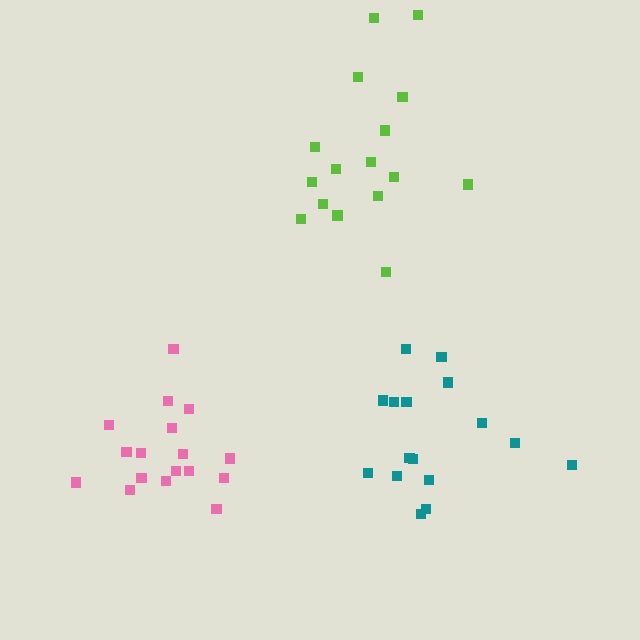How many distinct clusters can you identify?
There are 3 distinct clusters.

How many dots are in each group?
Group 1: 16 dots, Group 2: 17 dots, Group 3: 16 dots (49 total).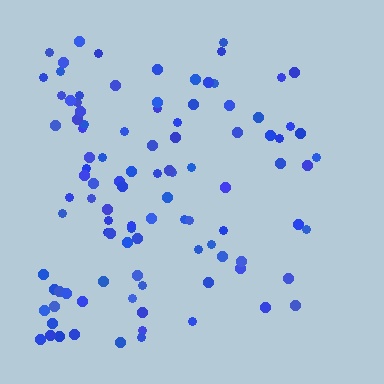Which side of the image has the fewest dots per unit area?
The right.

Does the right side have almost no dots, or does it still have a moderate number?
Still a moderate number, just noticeably fewer than the left.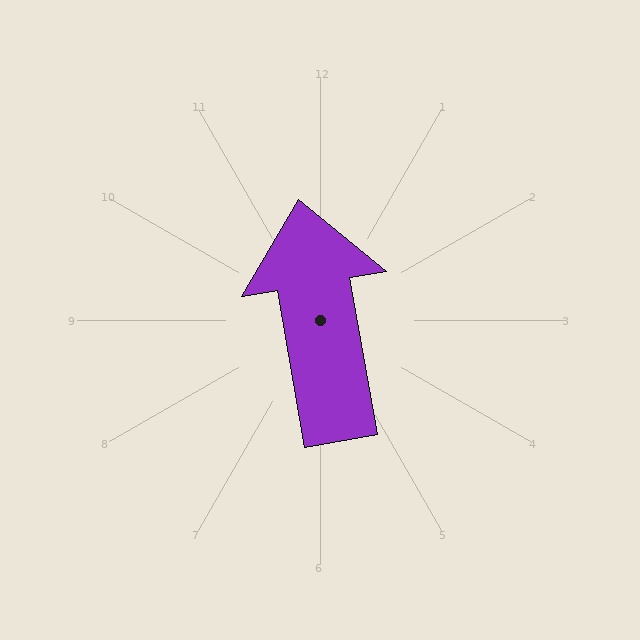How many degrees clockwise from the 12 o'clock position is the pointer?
Approximately 350 degrees.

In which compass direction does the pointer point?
North.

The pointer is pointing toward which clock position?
Roughly 12 o'clock.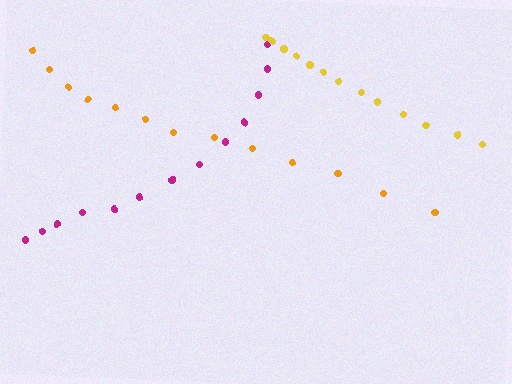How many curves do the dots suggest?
There are 3 distinct paths.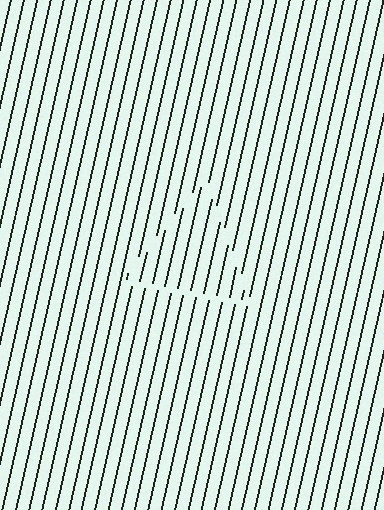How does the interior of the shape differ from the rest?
The interior of the shape contains the same grating, shifted by half a period — the contour is defined by the phase discontinuity where line-ends from the inner and outer gratings abut.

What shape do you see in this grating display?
An illusory triangle. The interior of the shape contains the same grating, shifted by half a period — the contour is defined by the phase discontinuity where line-ends from the inner and outer gratings abut.